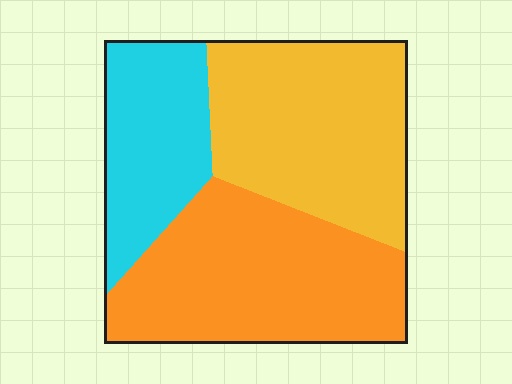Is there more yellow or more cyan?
Yellow.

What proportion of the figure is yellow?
Yellow covers 37% of the figure.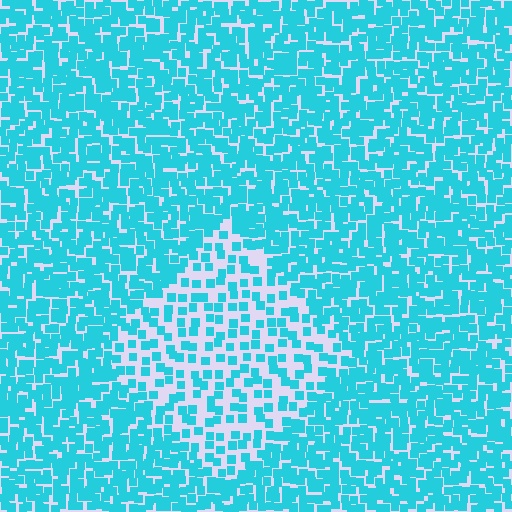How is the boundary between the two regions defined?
The boundary is defined by a change in element density (approximately 2.2x ratio). All elements are the same color, size, and shape.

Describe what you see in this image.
The image contains small cyan elements arranged at two different densities. A diamond-shaped region is visible where the elements are less densely packed than the surrounding area.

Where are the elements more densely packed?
The elements are more densely packed outside the diamond boundary.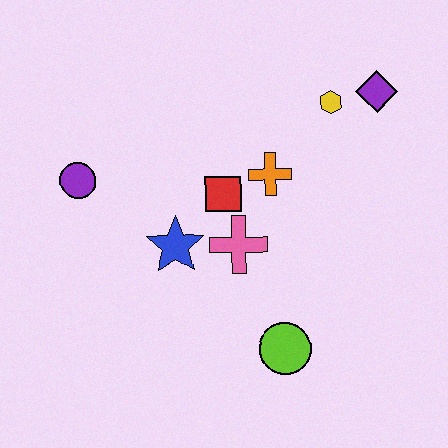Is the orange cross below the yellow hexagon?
Yes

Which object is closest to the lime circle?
The pink cross is closest to the lime circle.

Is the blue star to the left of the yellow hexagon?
Yes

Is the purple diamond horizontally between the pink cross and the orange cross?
No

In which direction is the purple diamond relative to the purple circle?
The purple diamond is to the right of the purple circle.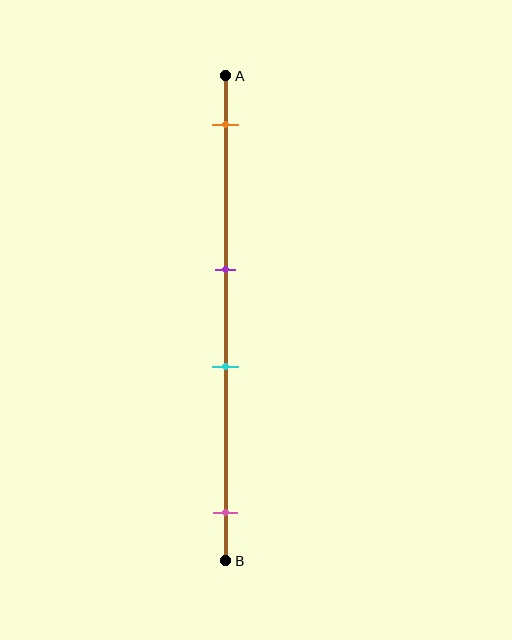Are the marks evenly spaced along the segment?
No, the marks are not evenly spaced.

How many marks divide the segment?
There are 4 marks dividing the segment.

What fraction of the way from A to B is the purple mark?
The purple mark is approximately 40% (0.4) of the way from A to B.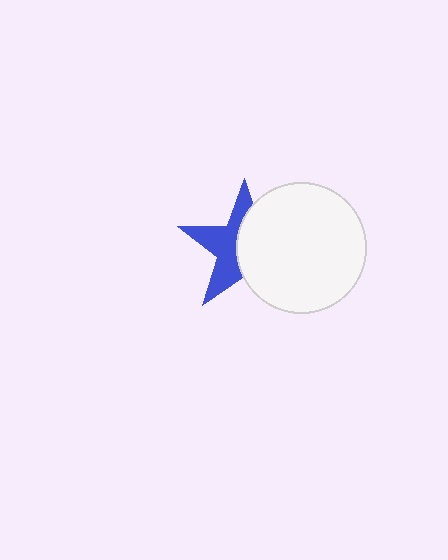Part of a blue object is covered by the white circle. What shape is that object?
It is a star.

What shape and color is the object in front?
The object in front is a white circle.